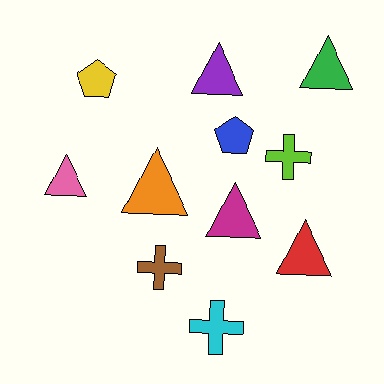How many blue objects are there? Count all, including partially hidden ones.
There is 1 blue object.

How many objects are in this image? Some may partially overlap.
There are 11 objects.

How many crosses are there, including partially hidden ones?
There are 3 crosses.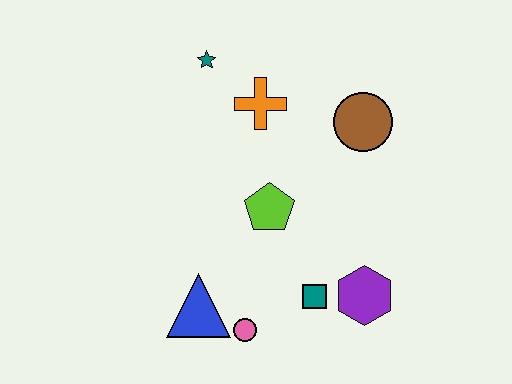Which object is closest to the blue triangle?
The pink circle is closest to the blue triangle.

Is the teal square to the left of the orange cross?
No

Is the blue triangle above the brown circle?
No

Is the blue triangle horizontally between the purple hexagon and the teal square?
No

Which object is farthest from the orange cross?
The pink circle is farthest from the orange cross.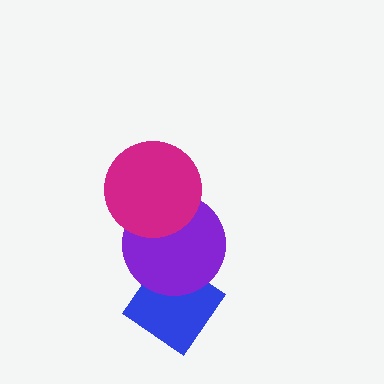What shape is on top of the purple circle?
The magenta circle is on top of the purple circle.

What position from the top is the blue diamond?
The blue diamond is 3rd from the top.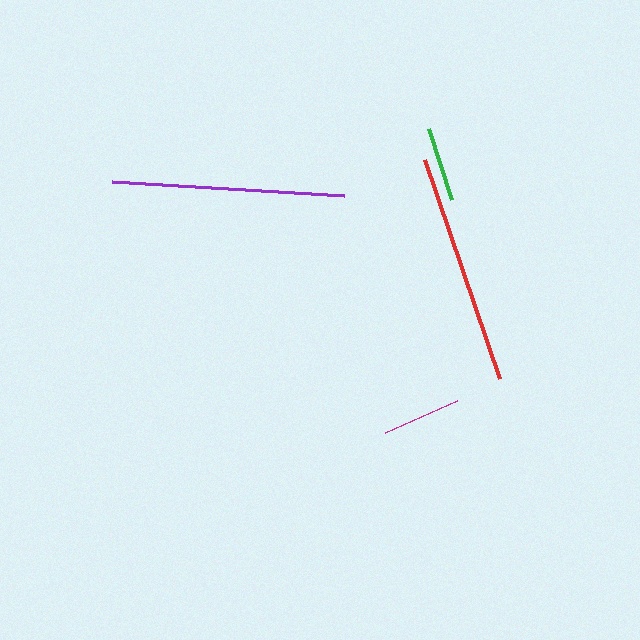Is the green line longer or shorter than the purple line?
The purple line is longer than the green line.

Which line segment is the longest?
The purple line is the longest at approximately 232 pixels.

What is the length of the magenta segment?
The magenta segment is approximately 79 pixels long.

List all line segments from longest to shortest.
From longest to shortest: purple, red, magenta, green.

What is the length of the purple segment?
The purple segment is approximately 232 pixels long.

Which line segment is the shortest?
The green line is the shortest at approximately 75 pixels.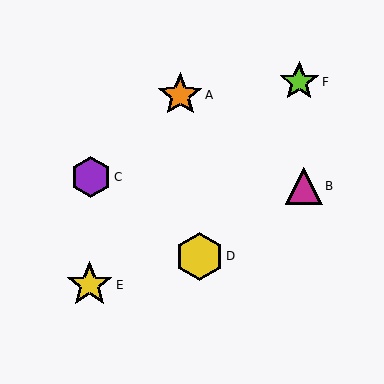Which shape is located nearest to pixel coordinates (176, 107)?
The orange star (labeled A) at (180, 95) is nearest to that location.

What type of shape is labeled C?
Shape C is a purple hexagon.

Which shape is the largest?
The yellow hexagon (labeled D) is the largest.